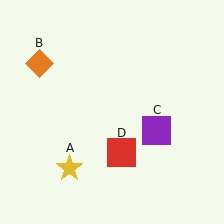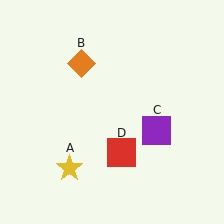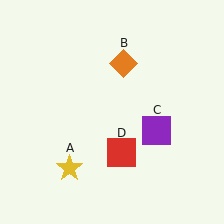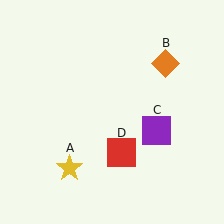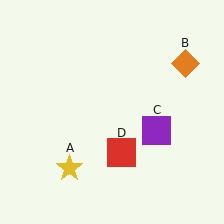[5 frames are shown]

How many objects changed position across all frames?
1 object changed position: orange diamond (object B).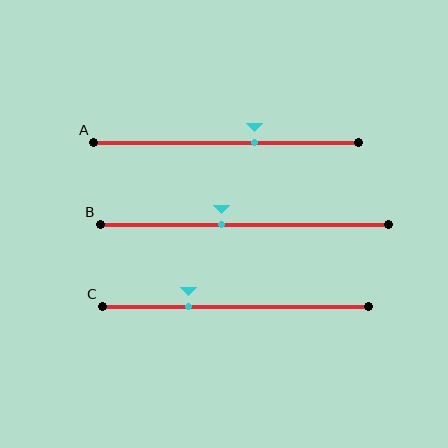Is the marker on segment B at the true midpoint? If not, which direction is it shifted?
No, the marker on segment B is shifted to the left by about 8% of the segment length.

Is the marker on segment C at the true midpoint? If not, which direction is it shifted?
No, the marker on segment C is shifted to the left by about 18% of the segment length.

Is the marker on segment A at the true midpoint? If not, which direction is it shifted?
No, the marker on segment A is shifted to the right by about 11% of the segment length.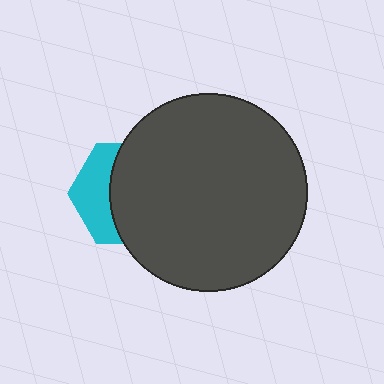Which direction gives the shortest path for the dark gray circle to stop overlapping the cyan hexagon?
Moving right gives the shortest separation.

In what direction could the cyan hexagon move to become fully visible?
The cyan hexagon could move left. That would shift it out from behind the dark gray circle entirely.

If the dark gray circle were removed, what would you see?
You would see the complete cyan hexagon.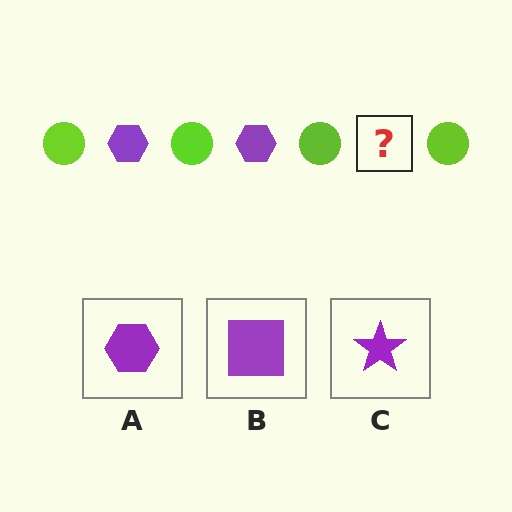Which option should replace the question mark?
Option A.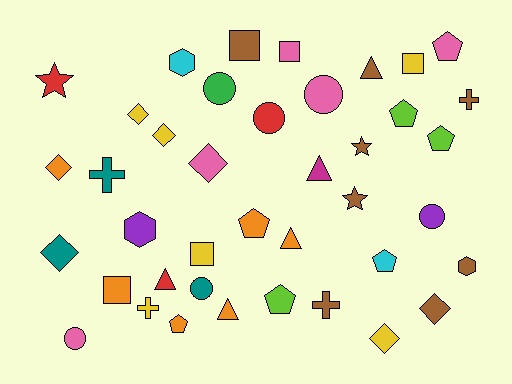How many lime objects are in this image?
There are 3 lime objects.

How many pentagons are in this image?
There are 7 pentagons.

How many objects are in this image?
There are 40 objects.